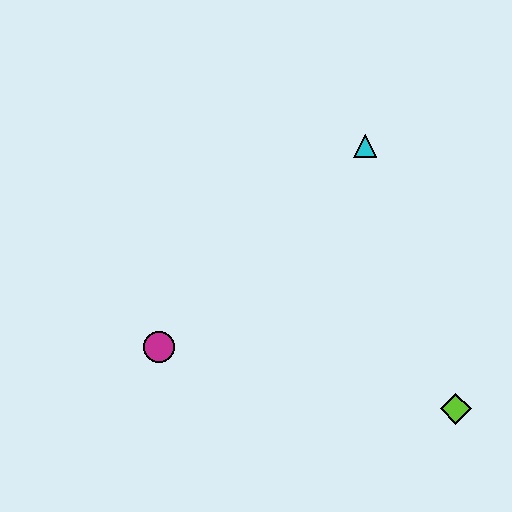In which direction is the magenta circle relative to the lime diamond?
The magenta circle is to the left of the lime diamond.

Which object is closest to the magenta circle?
The cyan triangle is closest to the magenta circle.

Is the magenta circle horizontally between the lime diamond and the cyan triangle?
No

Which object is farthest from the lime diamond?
The magenta circle is farthest from the lime diamond.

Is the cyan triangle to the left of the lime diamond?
Yes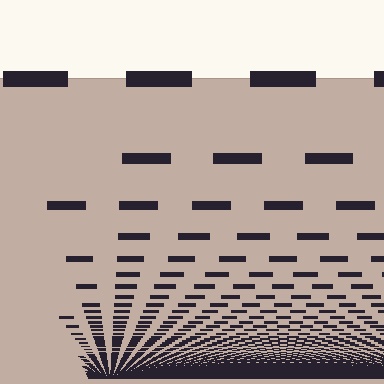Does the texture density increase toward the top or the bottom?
Density increases toward the bottom.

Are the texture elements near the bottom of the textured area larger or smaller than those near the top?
Smaller. The gradient is inverted — elements near the bottom are smaller and denser.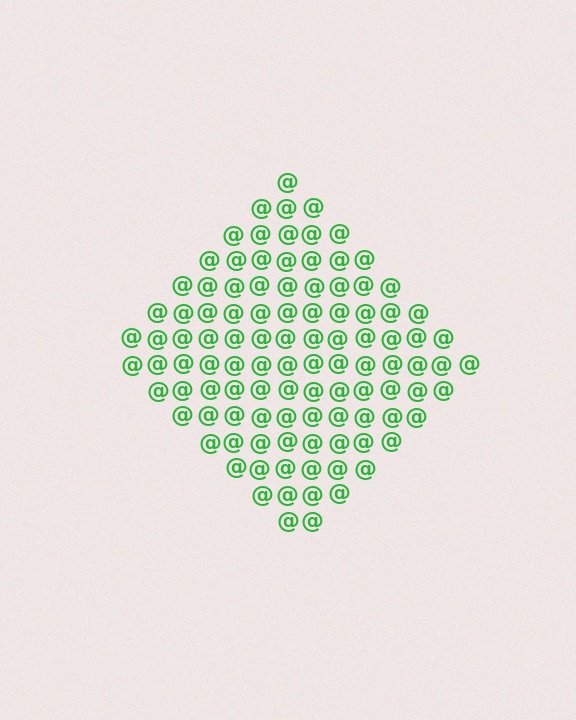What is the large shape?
The large shape is a diamond.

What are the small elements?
The small elements are at signs.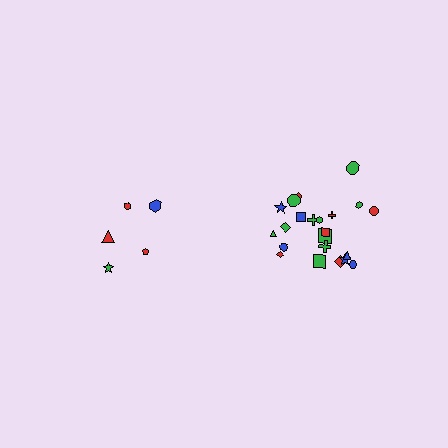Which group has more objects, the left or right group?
The right group.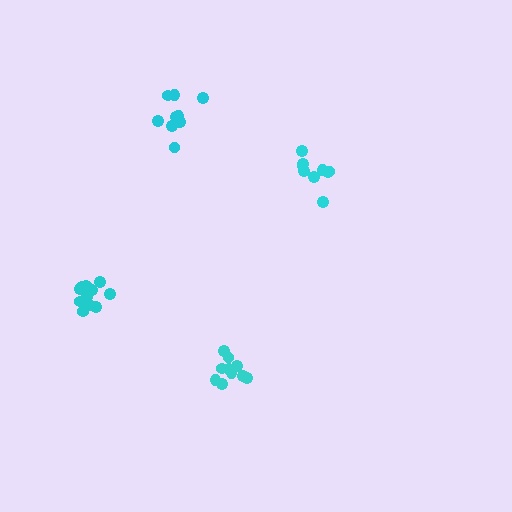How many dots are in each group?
Group 1: 9 dots, Group 2: 9 dots, Group 3: 12 dots, Group 4: 10 dots (40 total).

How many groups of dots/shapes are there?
There are 4 groups.